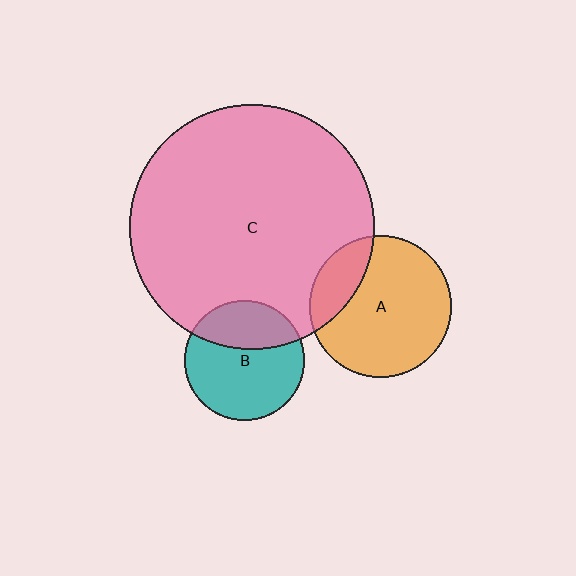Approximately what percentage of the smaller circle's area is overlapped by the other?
Approximately 35%.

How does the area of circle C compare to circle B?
Approximately 4.2 times.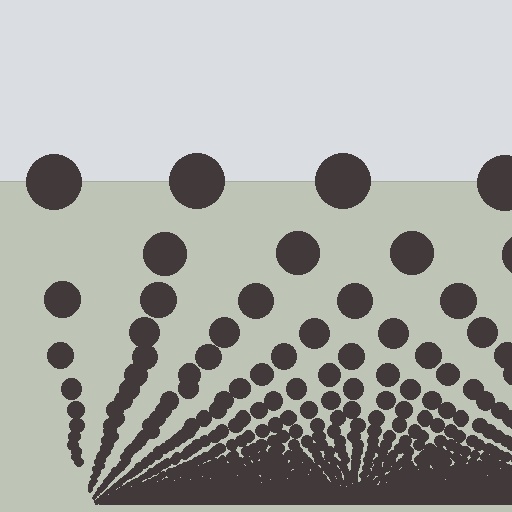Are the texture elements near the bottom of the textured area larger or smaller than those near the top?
Smaller. The gradient is inverted — elements near the bottom are smaller and denser.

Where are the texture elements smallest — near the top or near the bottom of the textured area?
Near the bottom.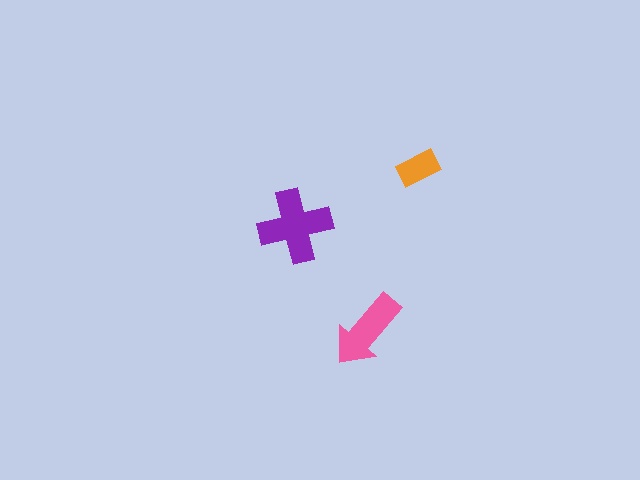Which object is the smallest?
The orange rectangle.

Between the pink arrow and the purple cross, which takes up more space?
The purple cross.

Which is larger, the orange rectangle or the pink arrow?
The pink arrow.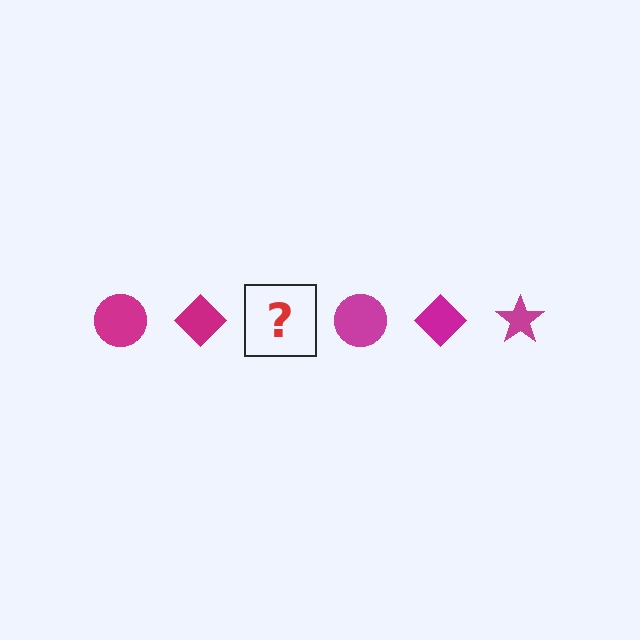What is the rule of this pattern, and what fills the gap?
The rule is that the pattern cycles through circle, diamond, star shapes in magenta. The gap should be filled with a magenta star.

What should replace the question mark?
The question mark should be replaced with a magenta star.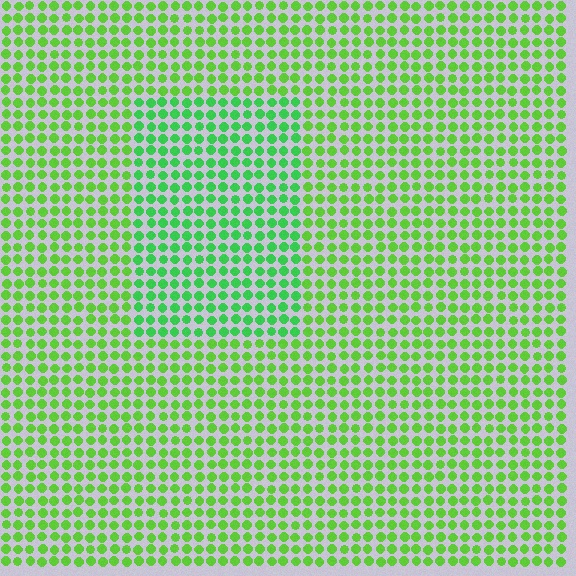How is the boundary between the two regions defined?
The boundary is defined purely by a slight shift in hue (about 25 degrees). Spacing, size, and orientation are identical on both sides.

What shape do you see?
I see a rectangle.